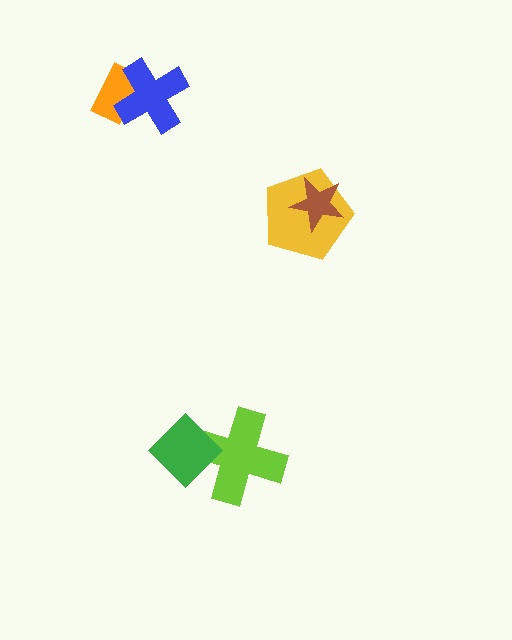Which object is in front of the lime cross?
The green diamond is in front of the lime cross.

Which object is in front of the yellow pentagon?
The brown star is in front of the yellow pentagon.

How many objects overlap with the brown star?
1 object overlaps with the brown star.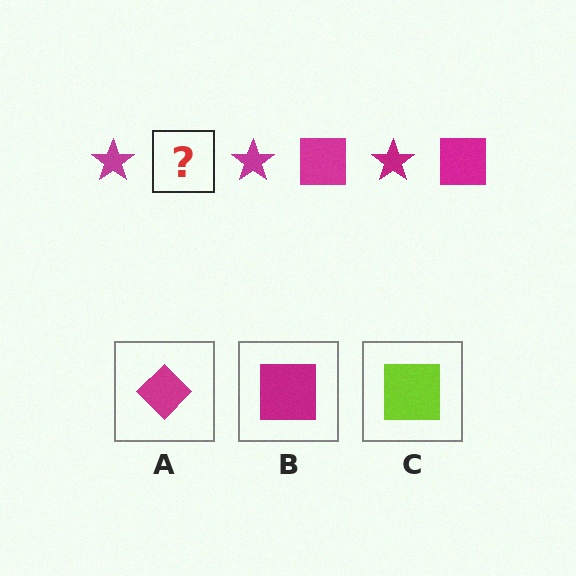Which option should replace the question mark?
Option B.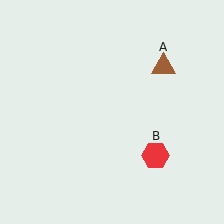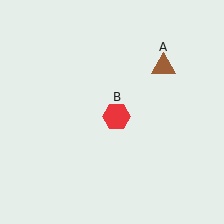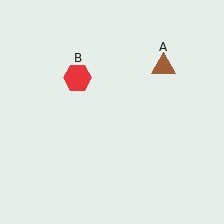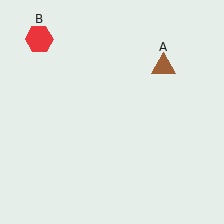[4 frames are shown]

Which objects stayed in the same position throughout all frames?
Brown triangle (object A) remained stationary.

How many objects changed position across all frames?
1 object changed position: red hexagon (object B).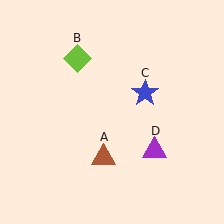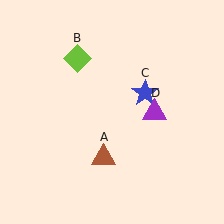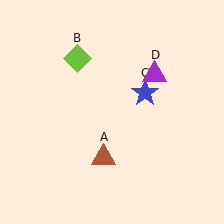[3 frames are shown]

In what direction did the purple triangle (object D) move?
The purple triangle (object D) moved up.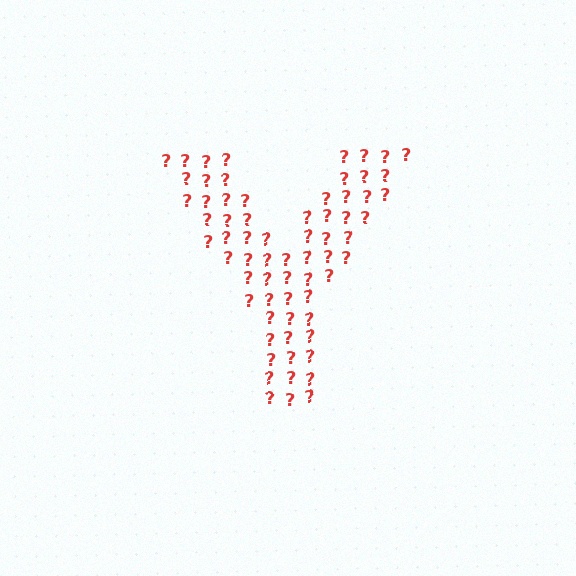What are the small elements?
The small elements are question marks.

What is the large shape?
The large shape is the letter Y.